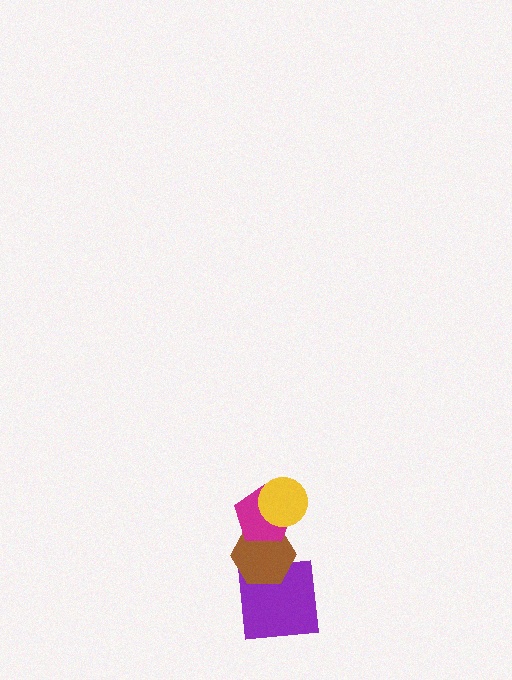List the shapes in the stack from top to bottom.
From top to bottom: the yellow circle, the magenta pentagon, the brown hexagon, the purple square.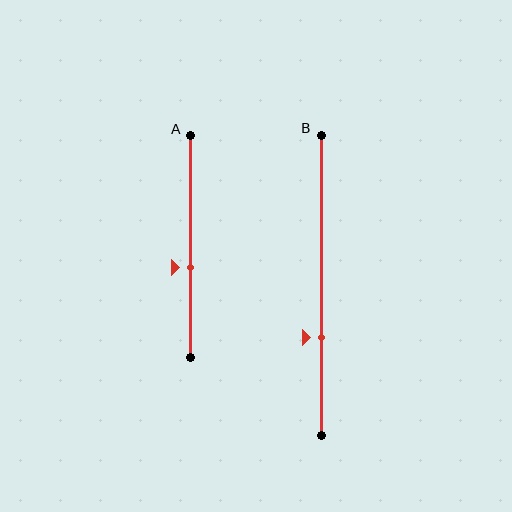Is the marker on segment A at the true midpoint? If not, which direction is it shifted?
No, the marker on segment A is shifted downward by about 10% of the segment length.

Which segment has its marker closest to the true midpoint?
Segment A has its marker closest to the true midpoint.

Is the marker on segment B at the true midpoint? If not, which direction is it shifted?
No, the marker on segment B is shifted downward by about 17% of the segment length.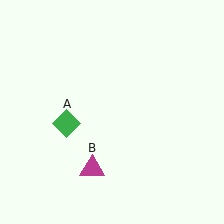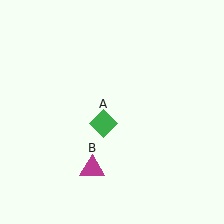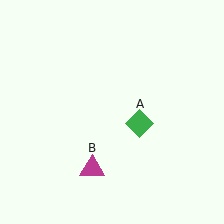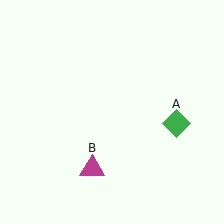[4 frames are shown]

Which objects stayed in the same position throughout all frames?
Magenta triangle (object B) remained stationary.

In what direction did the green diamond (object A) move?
The green diamond (object A) moved right.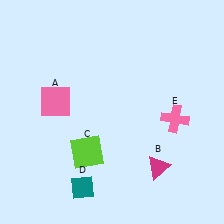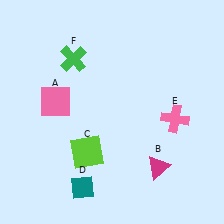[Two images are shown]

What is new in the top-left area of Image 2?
A green cross (F) was added in the top-left area of Image 2.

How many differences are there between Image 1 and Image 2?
There is 1 difference between the two images.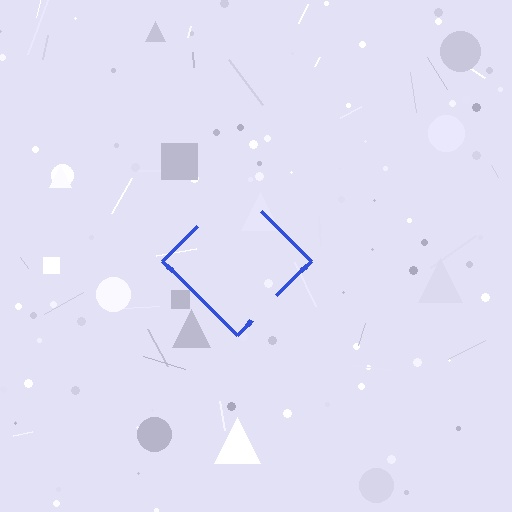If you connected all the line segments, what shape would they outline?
They would outline a diamond.